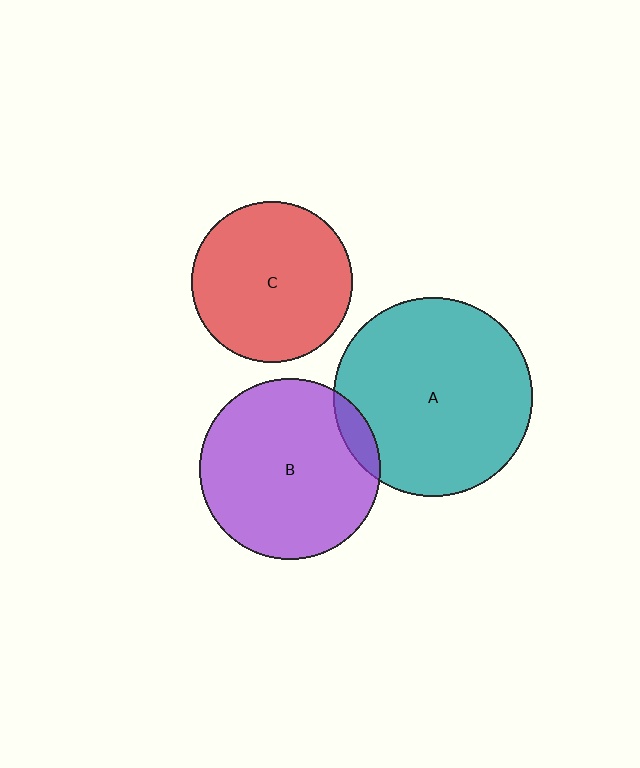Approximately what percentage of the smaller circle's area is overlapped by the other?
Approximately 10%.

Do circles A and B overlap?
Yes.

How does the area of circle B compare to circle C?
Approximately 1.3 times.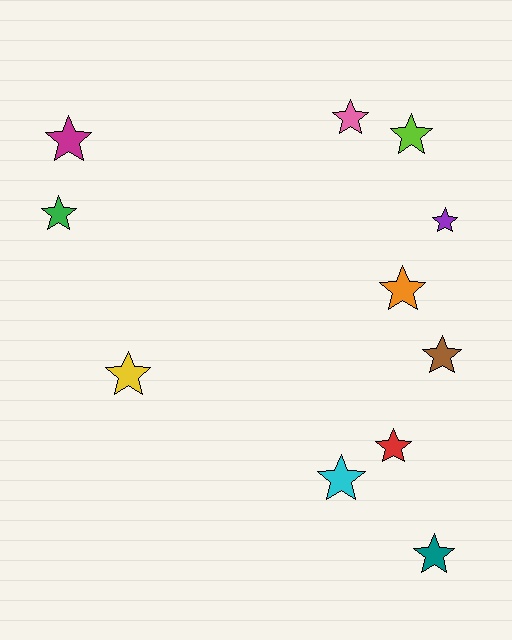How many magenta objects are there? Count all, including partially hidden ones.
There is 1 magenta object.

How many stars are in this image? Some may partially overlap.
There are 11 stars.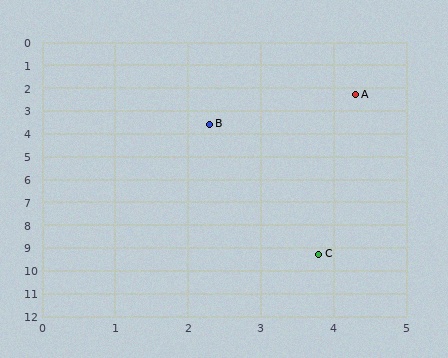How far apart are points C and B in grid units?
Points C and B are about 5.9 grid units apart.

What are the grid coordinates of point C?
Point C is at approximately (3.8, 9.3).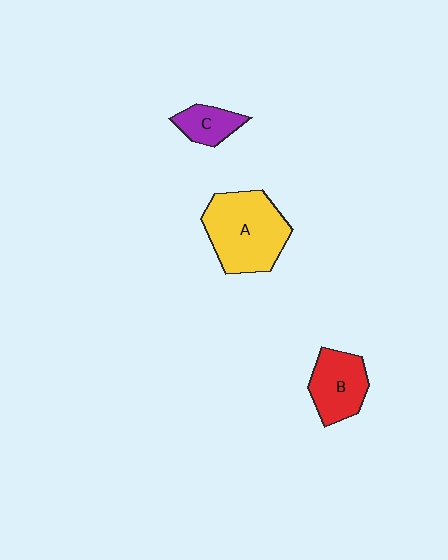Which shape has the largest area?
Shape A (yellow).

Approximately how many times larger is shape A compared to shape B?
Approximately 1.6 times.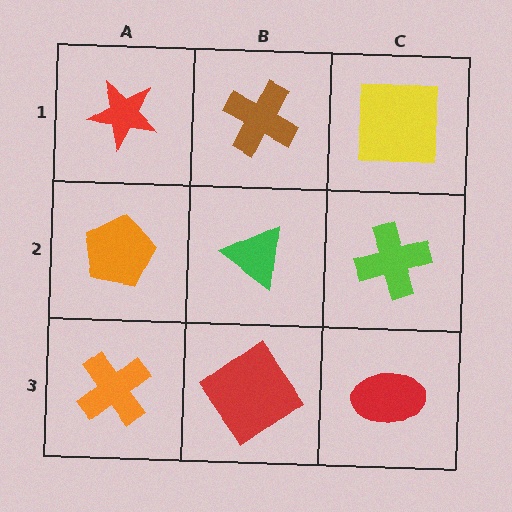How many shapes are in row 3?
3 shapes.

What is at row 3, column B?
A red diamond.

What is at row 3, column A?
An orange cross.